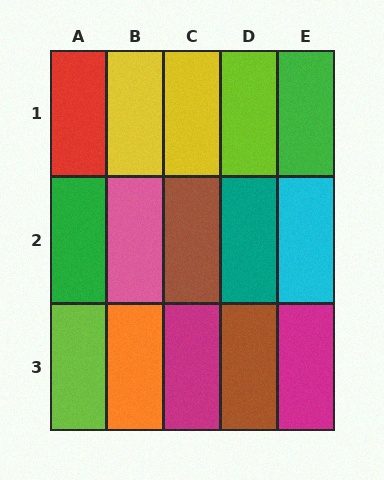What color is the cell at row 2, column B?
Pink.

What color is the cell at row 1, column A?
Red.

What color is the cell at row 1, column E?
Green.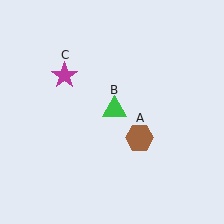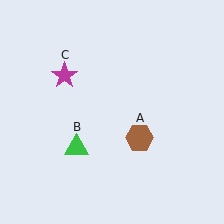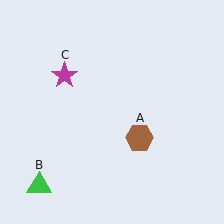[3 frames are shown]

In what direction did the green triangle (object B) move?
The green triangle (object B) moved down and to the left.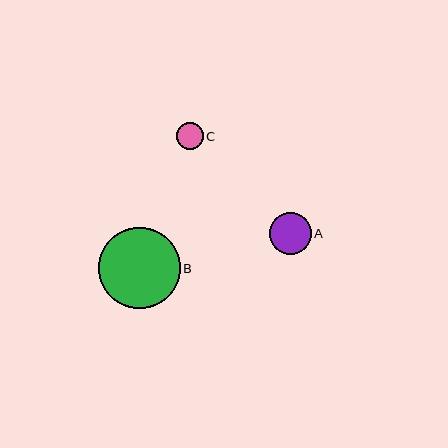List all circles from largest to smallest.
From largest to smallest: B, A, C.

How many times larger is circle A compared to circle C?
Circle A is approximately 1.5 times the size of circle C.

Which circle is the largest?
Circle B is the largest with a size of approximately 82 pixels.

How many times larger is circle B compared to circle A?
Circle B is approximately 2.0 times the size of circle A.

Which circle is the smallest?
Circle C is the smallest with a size of approximately 27 pixels.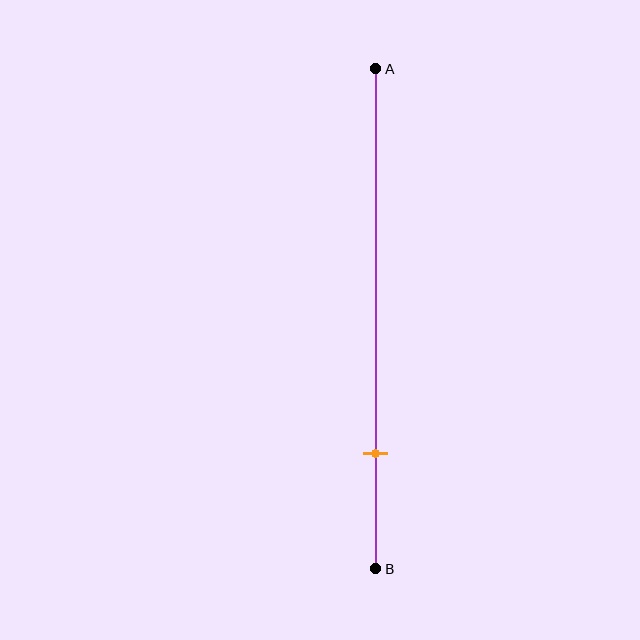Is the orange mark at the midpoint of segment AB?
No, the mark is at about 75% from A, not at the 50% midpoint.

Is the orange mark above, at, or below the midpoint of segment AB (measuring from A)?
The orange mark is below the midpoint of segment AB.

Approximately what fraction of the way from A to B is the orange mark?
The orange mark is approximately 75% of the way from A to B.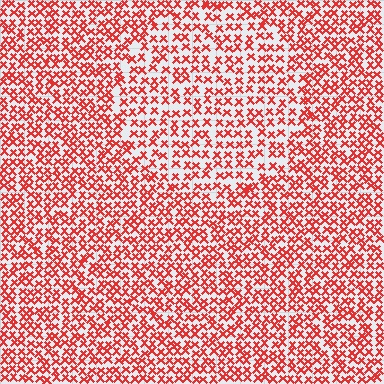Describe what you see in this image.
The image contains small red elements arranged at two different densities. A circle-shaped region is visible where the elements are less densely packed than the surrounding area.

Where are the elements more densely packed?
The elements are more densely packed outside the circle boundary.